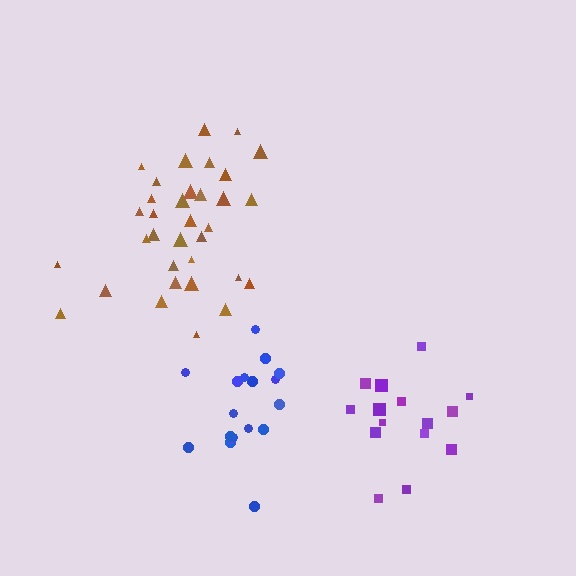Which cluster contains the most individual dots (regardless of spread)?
Brown (34).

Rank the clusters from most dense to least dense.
blue, brown, purple.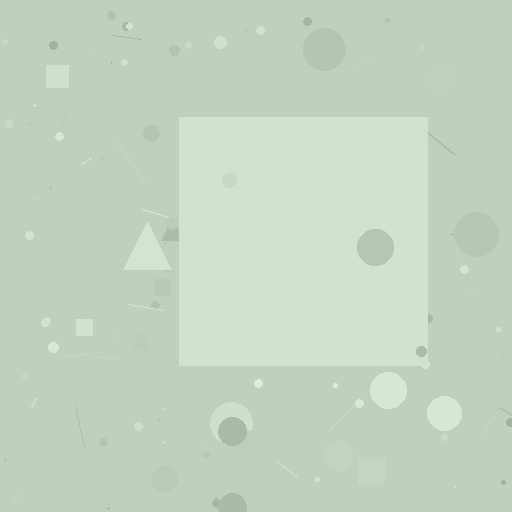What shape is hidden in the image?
A square is hidden in the image.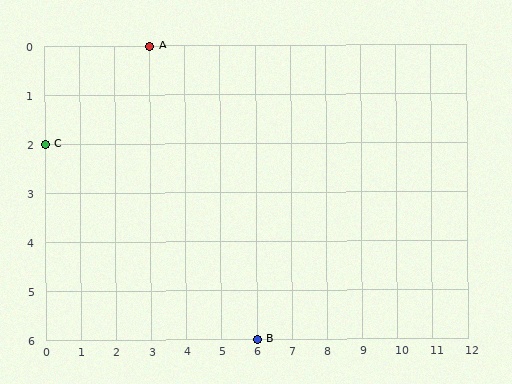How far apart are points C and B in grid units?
Points C and B are 6 columns and 4 rows apart (about 7.2 grid units diagonally).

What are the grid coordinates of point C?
Point C is at grid coordinates (0, 2).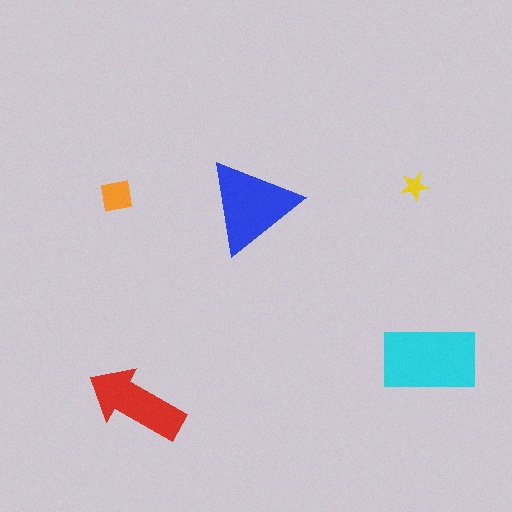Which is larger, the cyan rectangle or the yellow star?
The cyan rectangle.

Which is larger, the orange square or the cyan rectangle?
The cyan rectangle.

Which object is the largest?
The cyan rectangle.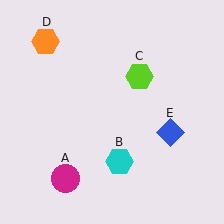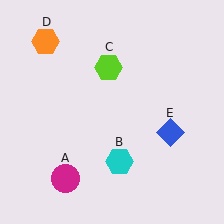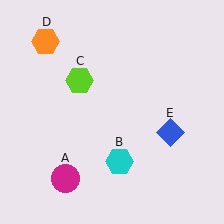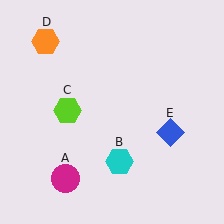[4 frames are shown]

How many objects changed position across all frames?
1 object changed position: lime hexagon (object C).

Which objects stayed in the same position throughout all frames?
Magenta circle (object A) and cyan hexagon (object B) and orange hexagon (object D) and blue diamond (object E) remained stationary.